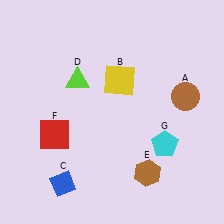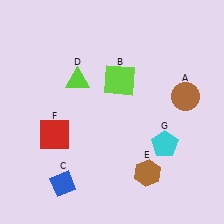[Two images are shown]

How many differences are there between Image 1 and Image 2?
There is 1 difference between the two images.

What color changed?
The square (B) changed from yellow in Image 1 to lime in Image 2.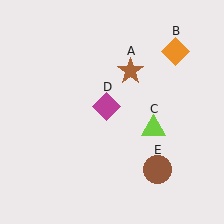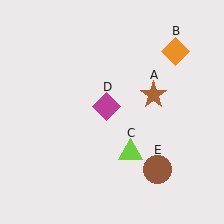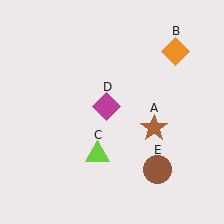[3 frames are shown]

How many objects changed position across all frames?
2 objects changed position: brown star (object A), lime triangle (object C).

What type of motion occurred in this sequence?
The brown star (object A), lime triangle (object C) rotated clockwise around the center of the scene.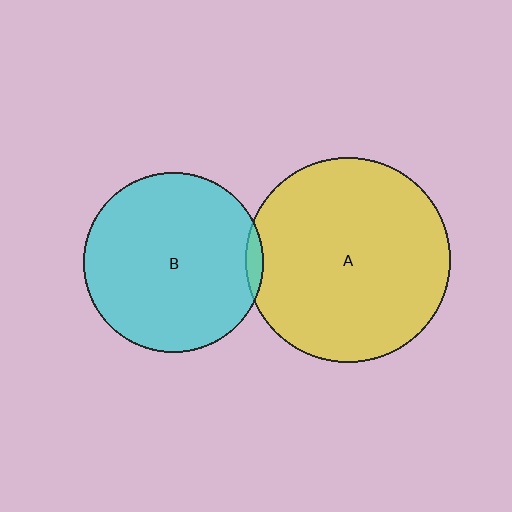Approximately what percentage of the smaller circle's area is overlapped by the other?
Approximately 5%.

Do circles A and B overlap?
Yes.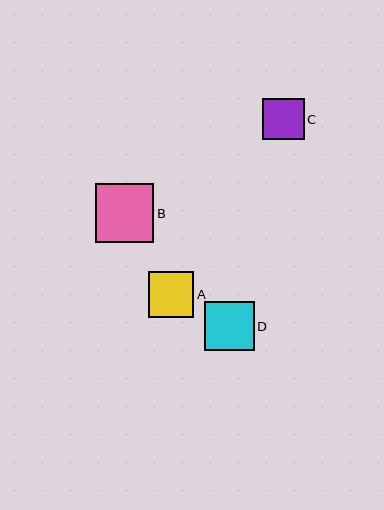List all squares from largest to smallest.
From largest to smallest: B, D, A, C.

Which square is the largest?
Square B is the largest with a size of approximately 59 pixels.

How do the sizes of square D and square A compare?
Square D and square A are approximately the same size.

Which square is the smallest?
Square C is the smallest with a size of approximately 41 pixels.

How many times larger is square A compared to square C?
Square A is approximately 1.1 times the size of square C.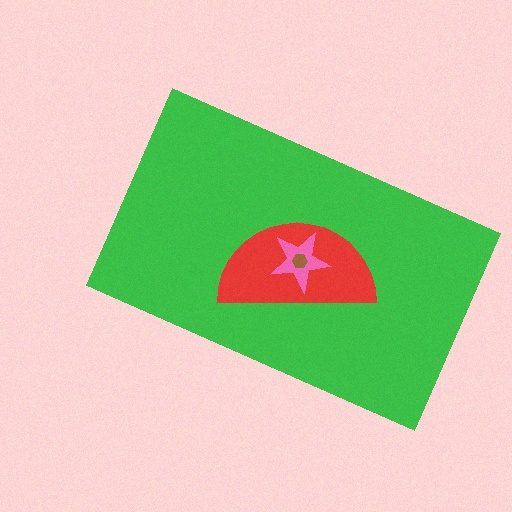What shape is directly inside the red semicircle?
The pink star.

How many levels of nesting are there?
4.